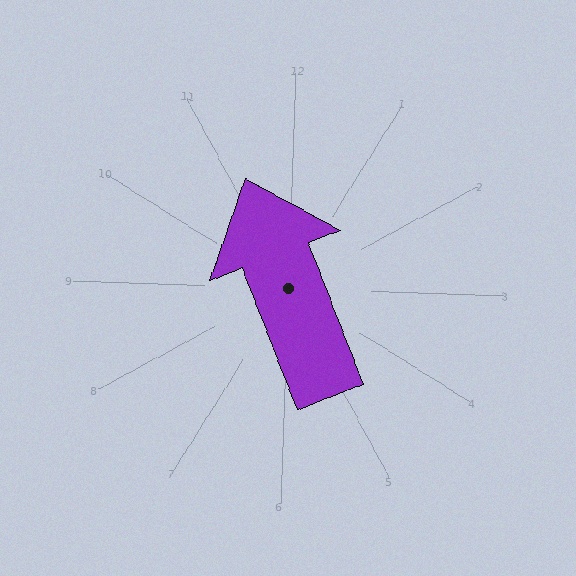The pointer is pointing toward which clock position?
Roughly 11 o'clock.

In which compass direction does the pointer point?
Northwest.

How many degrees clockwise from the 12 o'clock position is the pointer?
Approximately 337 degrees.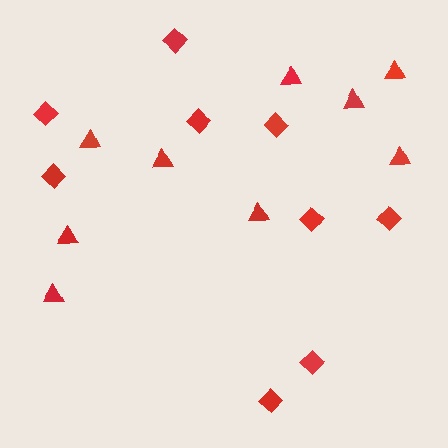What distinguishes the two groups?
There are 2 groups: one group of triangles (9) and one group of diamonds (9).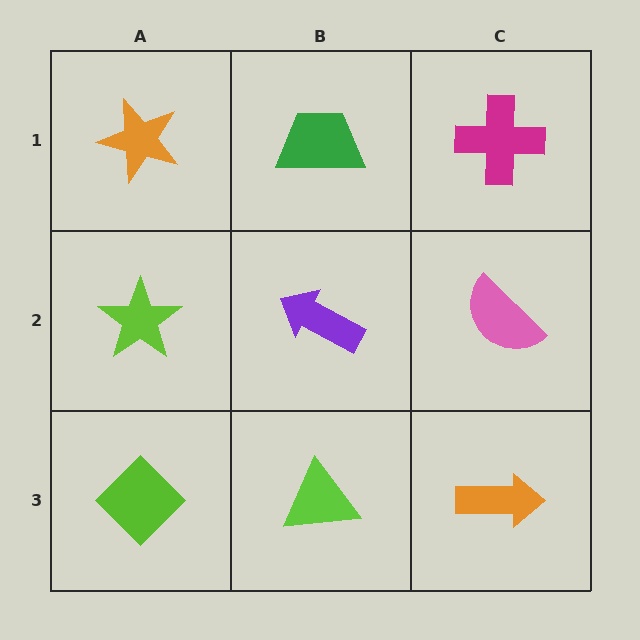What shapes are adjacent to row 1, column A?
A lime star (row 2, column A), a green trapezoid (row 1, column B).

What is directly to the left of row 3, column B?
A lime diamond.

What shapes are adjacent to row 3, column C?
A pink semicircle (row 2, column C), a lime triangle (row 3, column B).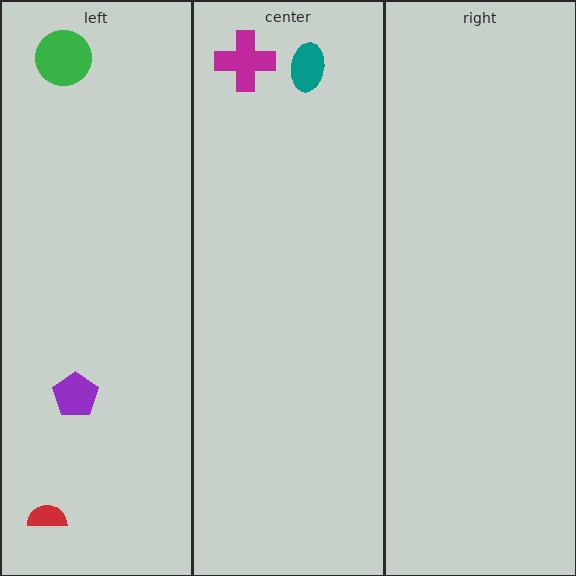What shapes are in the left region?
The purple pentagon, the green circle, the red semicircle.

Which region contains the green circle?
The left region.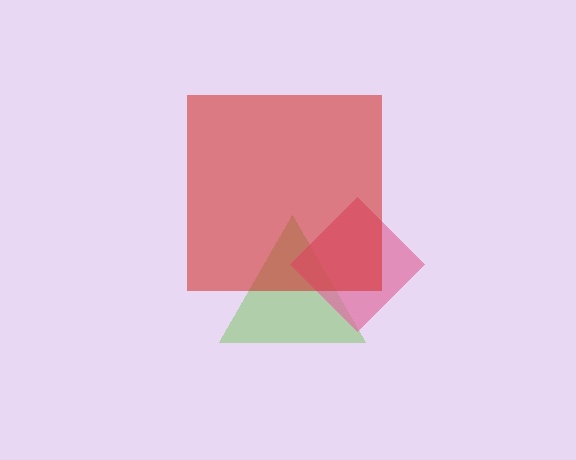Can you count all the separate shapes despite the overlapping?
Yes, there are 3 separate shapes.